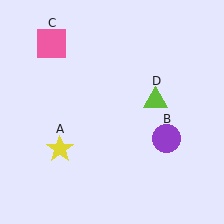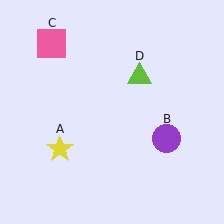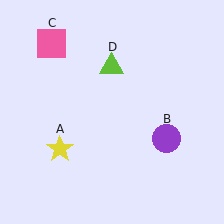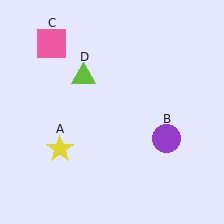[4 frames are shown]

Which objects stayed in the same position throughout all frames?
Yellow star (object A) and purple circle (object B) and pink square (object C) remained stationary.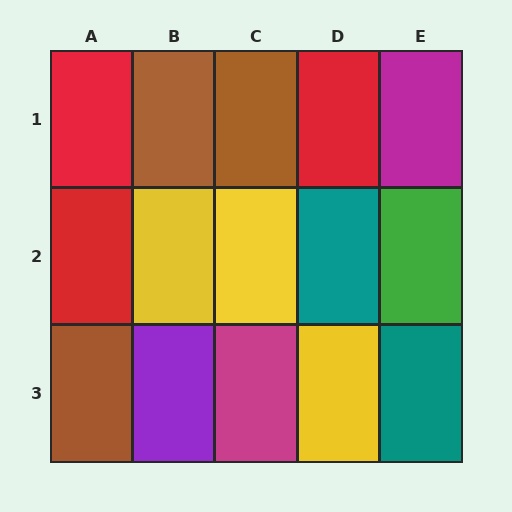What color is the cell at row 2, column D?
Teal.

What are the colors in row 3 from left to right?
Brown, purple, magenta, yellow, teal.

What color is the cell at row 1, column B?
Brown.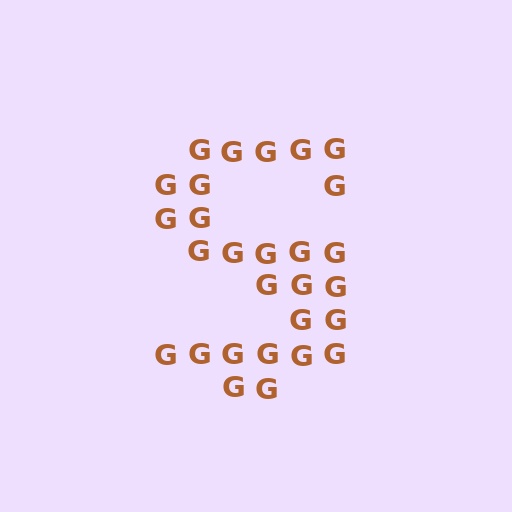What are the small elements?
The small elements are letter G's.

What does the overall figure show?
The overall figure shows the letter S.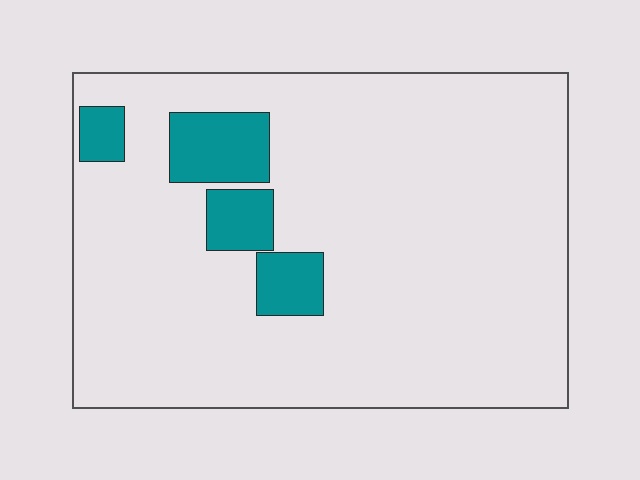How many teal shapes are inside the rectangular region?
4.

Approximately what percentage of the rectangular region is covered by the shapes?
Approximately 10%.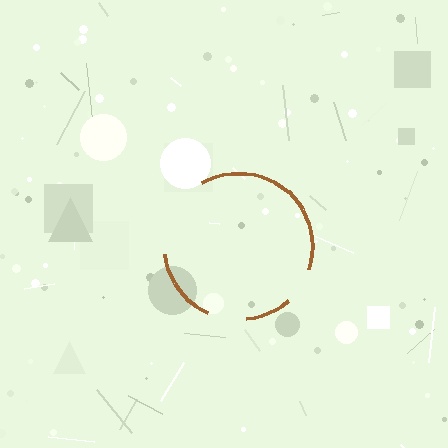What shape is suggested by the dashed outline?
The dashed outline suggests a circle.